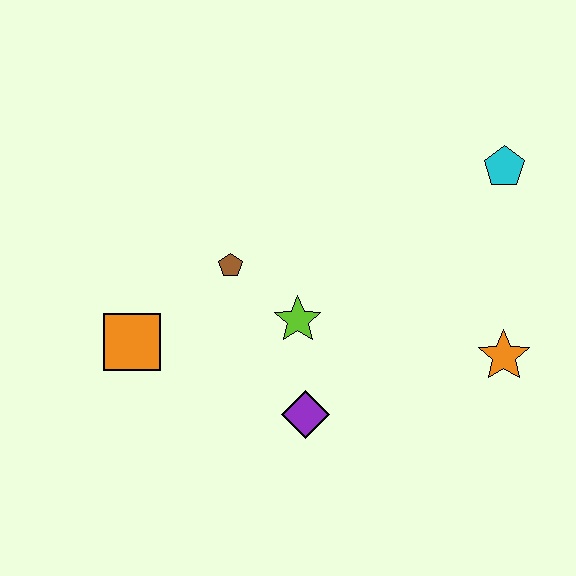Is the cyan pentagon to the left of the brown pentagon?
No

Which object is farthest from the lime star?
The cyan pentagon is farthest from the lime star.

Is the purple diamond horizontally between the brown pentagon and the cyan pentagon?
Yes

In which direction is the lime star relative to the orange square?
The lime star is to the right of the orange square.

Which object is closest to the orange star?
The cyan pentagon is closest to the orange star.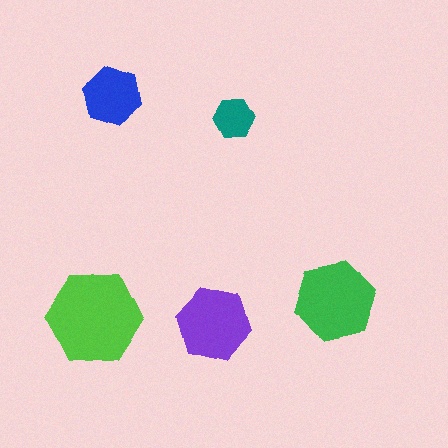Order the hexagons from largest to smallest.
the lime one, the green one, the purple one, the blue one, the teal one.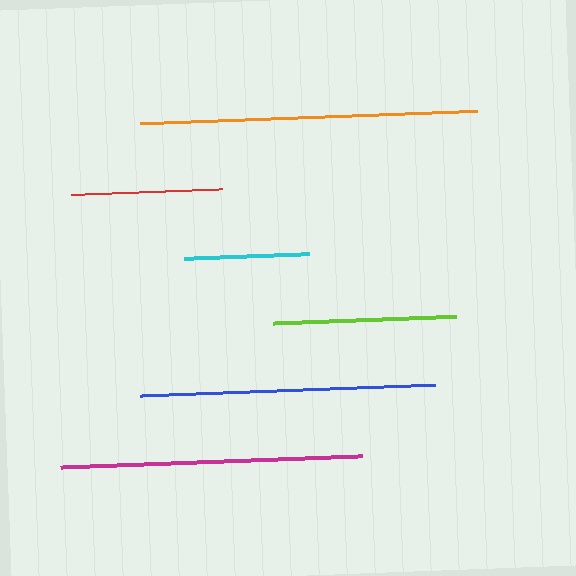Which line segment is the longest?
The orange line is the longest at approximately 337 pixels.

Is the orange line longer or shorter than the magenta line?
The orange line is longer than the magenta line.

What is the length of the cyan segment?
The cyan segment is approximately 125 pixels long.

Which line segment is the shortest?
The cyan line is the shortest at approximately 125 pixels.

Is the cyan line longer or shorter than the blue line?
The blue line is longer than the cyan line.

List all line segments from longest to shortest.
From longest to shortest: orange, magenta, blue, lime, red, cyan.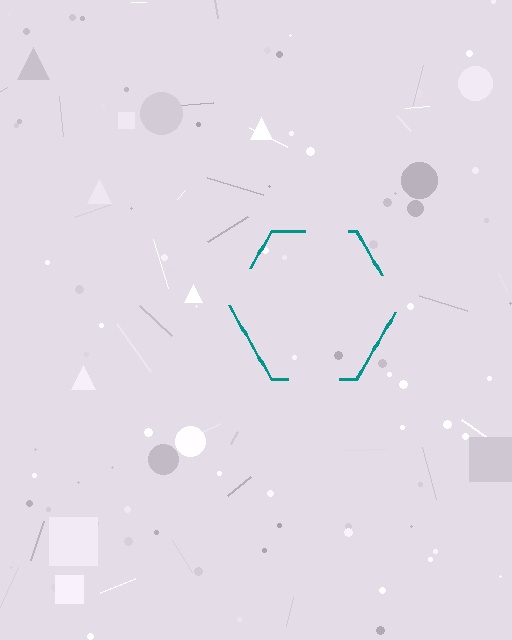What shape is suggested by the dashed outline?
The dashed outline suggests a hexagon.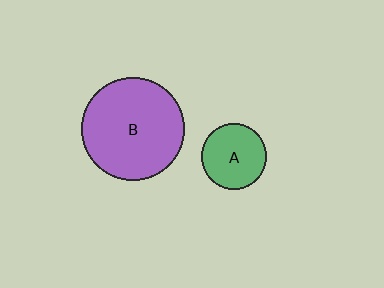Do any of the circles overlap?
No, none of the circles overlap.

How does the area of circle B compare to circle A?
Approximately 2.5 times.